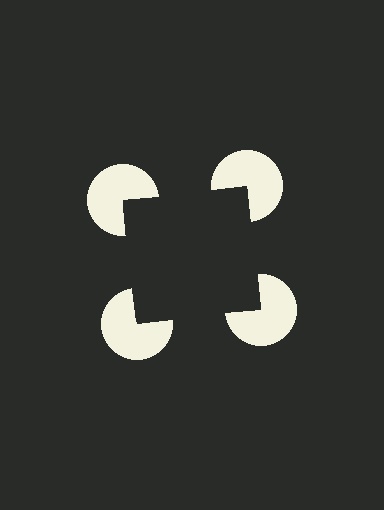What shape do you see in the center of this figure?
An illusory square — its edges are inferred from the aligned wedge cuts in the pac-man discs, not physically drawn.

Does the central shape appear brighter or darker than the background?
It typically appears slightly darker than the background, even though no actual brightness change is drawn.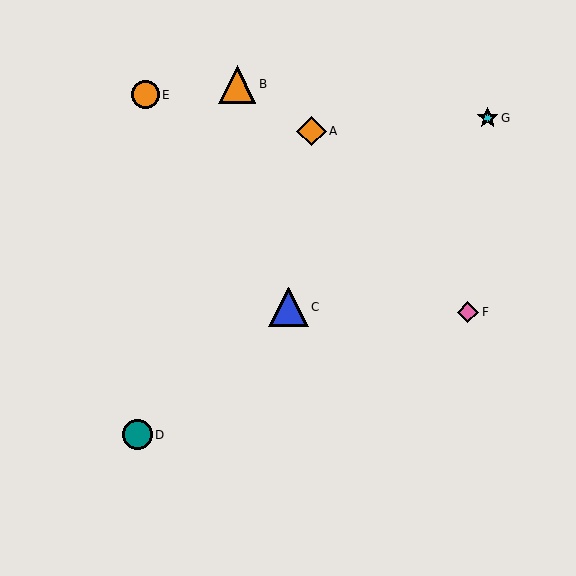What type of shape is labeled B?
Shape B is an orange triangle.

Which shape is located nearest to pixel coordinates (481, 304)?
The pink diamond (labeled F) at (468, 312) is nearest to that location.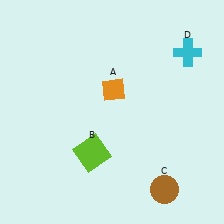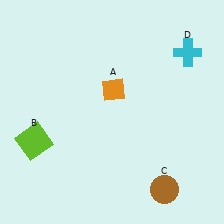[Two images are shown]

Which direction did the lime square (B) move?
The lime square (B) moved left.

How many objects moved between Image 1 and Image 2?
1 object moved between the two images.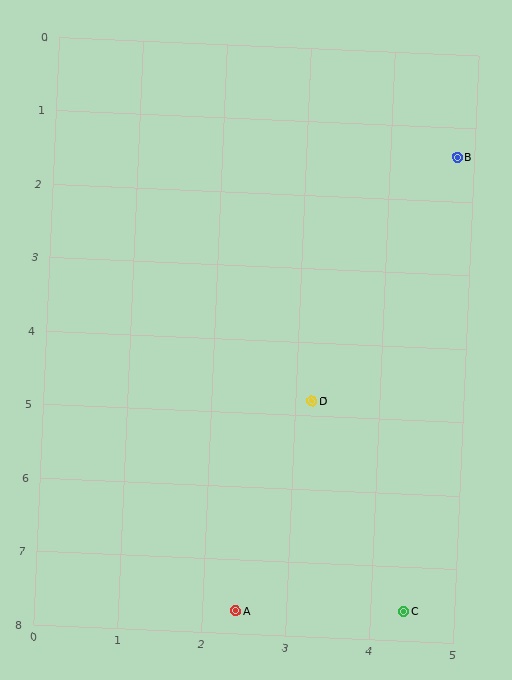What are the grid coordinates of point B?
Point B is at approximately (4.8, 1.4).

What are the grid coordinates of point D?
Point D is at approximately (3.2, 4.8).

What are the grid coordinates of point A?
Point A is at approximately (2.4, 7.7).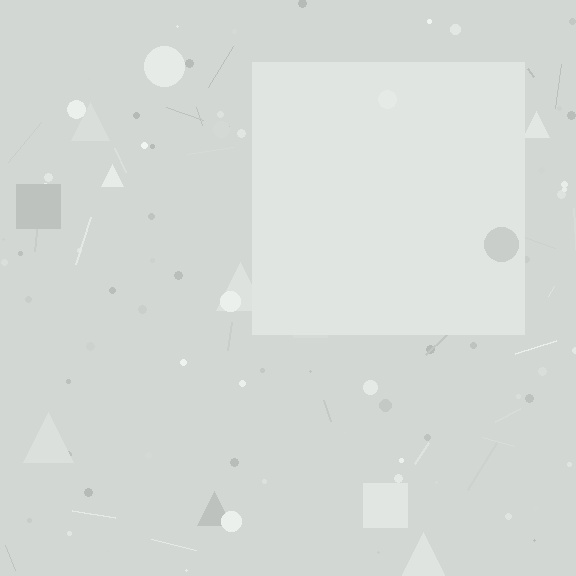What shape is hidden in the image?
A square is hidden in the image.